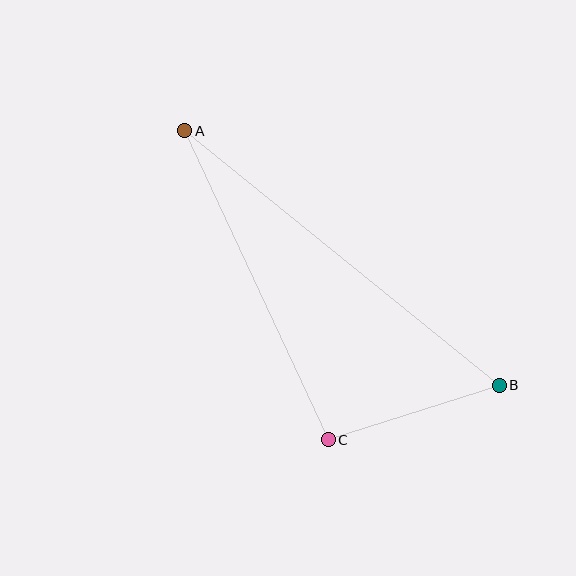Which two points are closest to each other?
Points B and C are closest to each other.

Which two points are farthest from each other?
Points A and B are farthest from each other.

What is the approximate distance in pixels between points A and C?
The distance between A and C is approximately 341 pixels.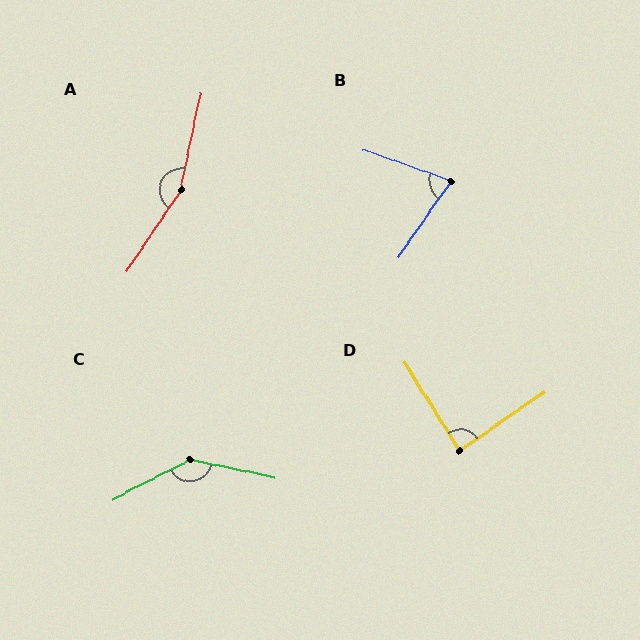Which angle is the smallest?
B, at approximately 75 degrees.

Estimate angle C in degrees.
Approximately 140 degrees.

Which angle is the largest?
A, at approximately 158 degrees.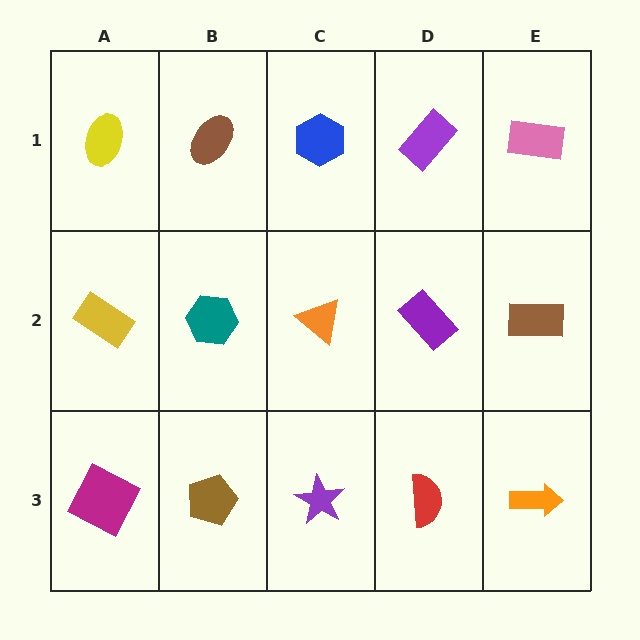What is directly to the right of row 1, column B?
A blue hexagon.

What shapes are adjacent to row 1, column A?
A yellow rectangle (row 2, column A), a brown ellipse (row 1, column B).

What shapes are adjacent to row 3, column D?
A purple rectangle (row 2, column D), a purple star (row 3, column C), an orange arrow (row 3, column E).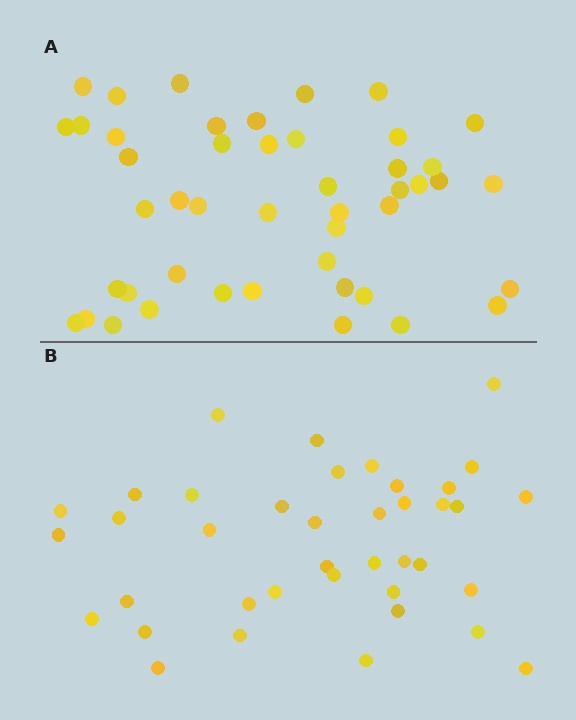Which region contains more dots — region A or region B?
Region A (the top region) has more dots.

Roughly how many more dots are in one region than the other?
Region A has roughly 8 or so more dots than region B.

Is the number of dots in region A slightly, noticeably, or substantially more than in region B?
Region A has only slightly more — the two regions are fairly close. The ratio is roughly 1.2 to 1.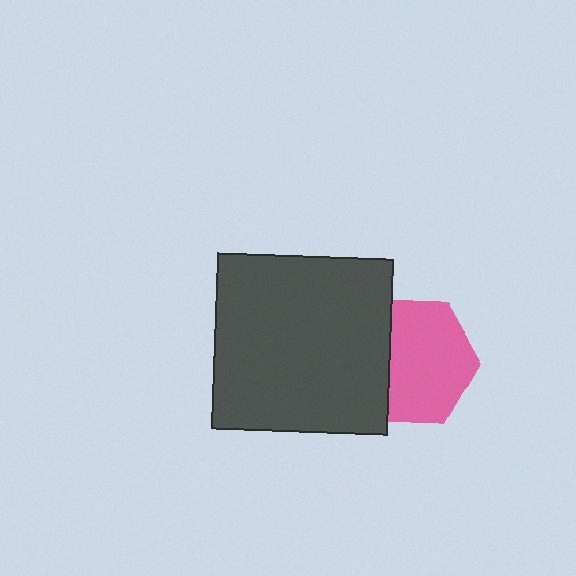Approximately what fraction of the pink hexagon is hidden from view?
Roughly 31% of the pink hexagon is hidden behind the dark gray square.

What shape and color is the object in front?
The object in front is a dark gray square.